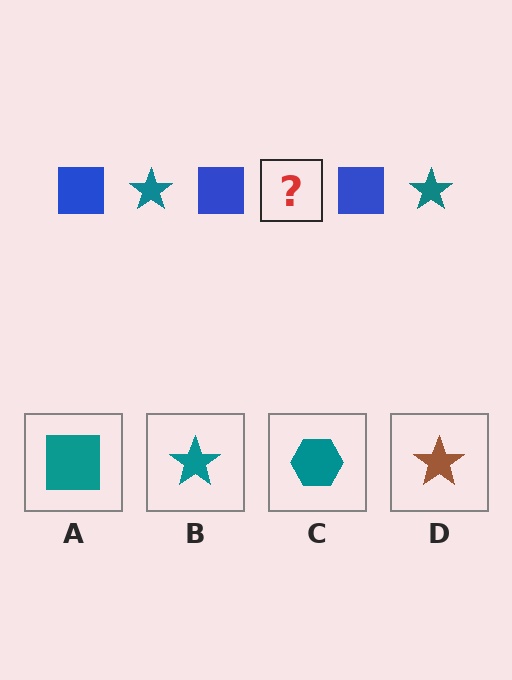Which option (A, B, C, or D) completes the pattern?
B.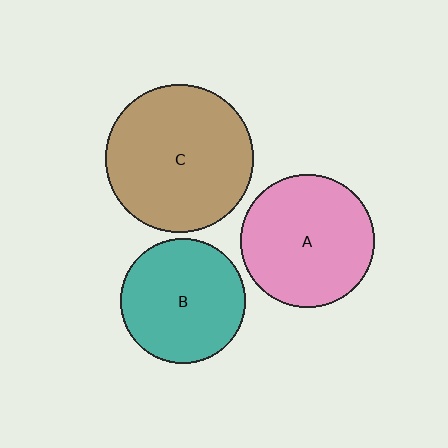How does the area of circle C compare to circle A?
Approximately 1.2 times.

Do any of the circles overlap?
No, none of the circles overlap.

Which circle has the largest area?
Circle C (brown).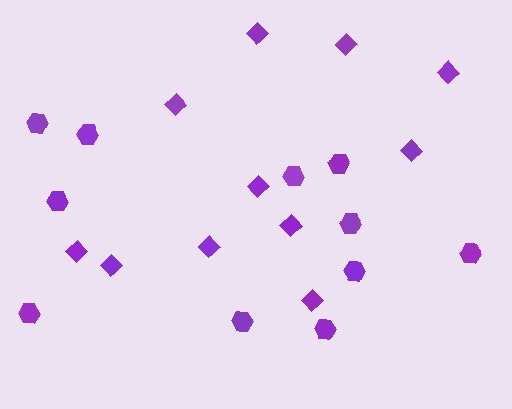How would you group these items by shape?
There are 2 groups: one group of hexagons (11) and one group of diamonds (11).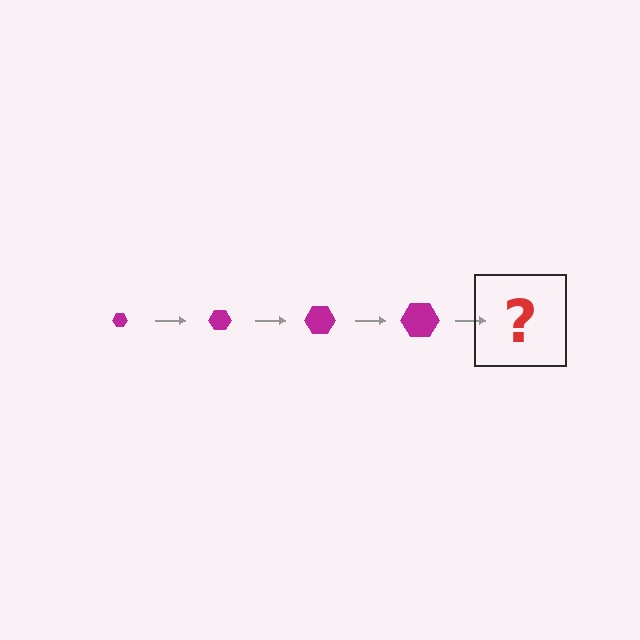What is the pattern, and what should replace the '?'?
The pattern is that the hexagon gets progressively larger each step. The '?' should be a magenta hexagon, larger than the previous one.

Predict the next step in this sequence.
The next step is a magenta hexagon, larger than the previous one.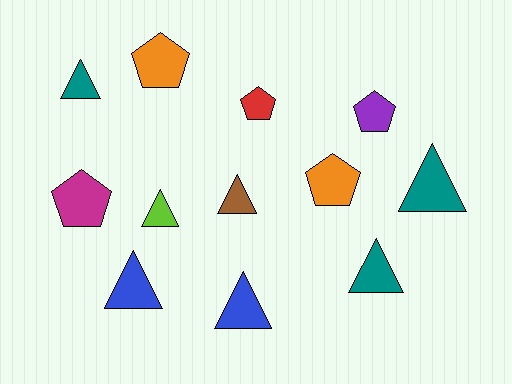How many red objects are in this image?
There is 1 red object.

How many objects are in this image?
There are 12 objects.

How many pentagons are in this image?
There are 5 pentagons.